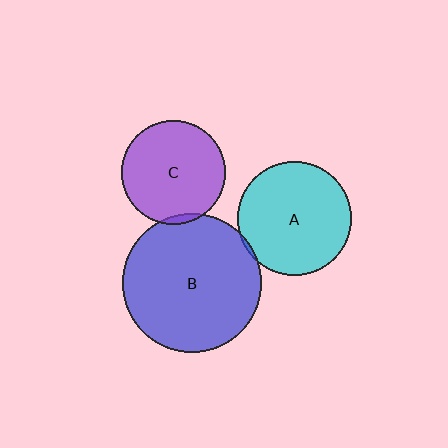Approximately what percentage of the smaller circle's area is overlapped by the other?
Approximately 5%.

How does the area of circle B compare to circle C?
Approximately 1.8 times.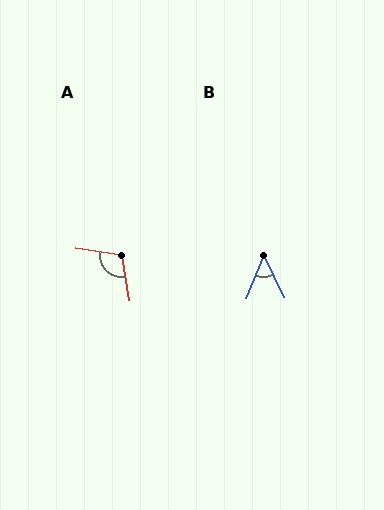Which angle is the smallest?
B, at approximately 47 degrees.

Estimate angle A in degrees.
Approximately 107 degrees.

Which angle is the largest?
A, at approximately 107 degrees.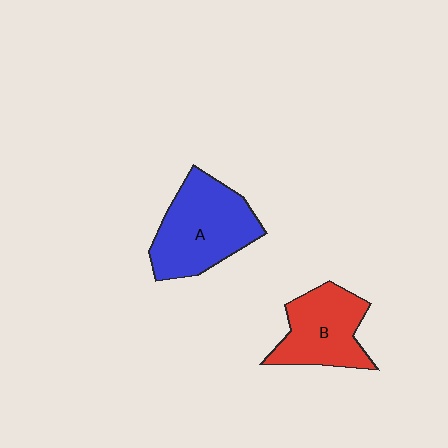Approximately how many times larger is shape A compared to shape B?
Approximately 1.3 times.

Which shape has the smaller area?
Shape B (red).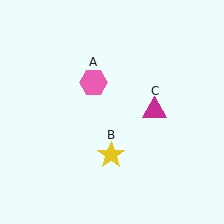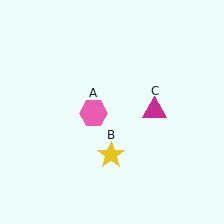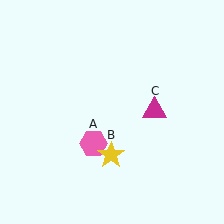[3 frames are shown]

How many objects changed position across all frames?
1 object changed position: pink hexagon (object A).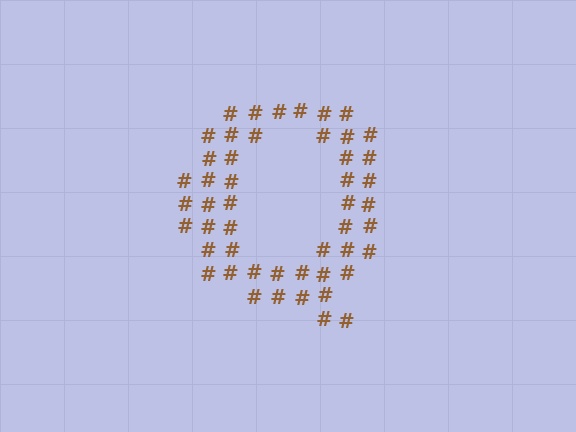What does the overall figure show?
The overall figure shows the letter Q.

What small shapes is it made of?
It is made of small hash symbols.